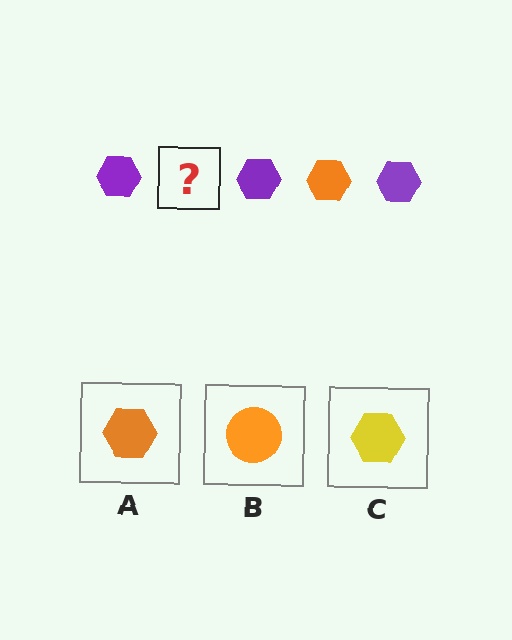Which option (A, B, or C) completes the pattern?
A.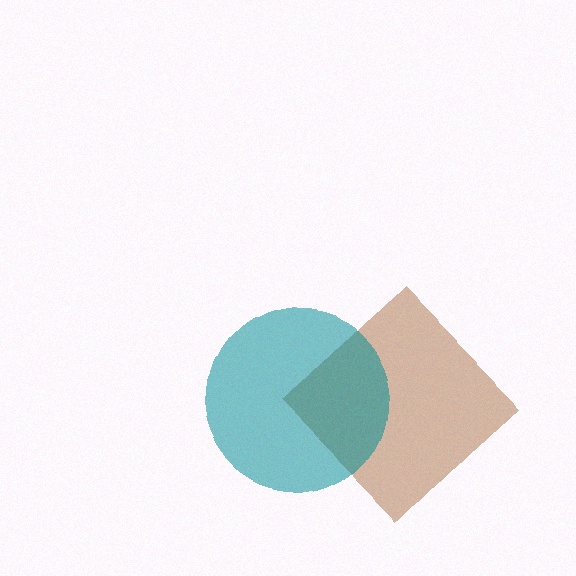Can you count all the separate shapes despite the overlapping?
Yes, there are 2 separate shapes.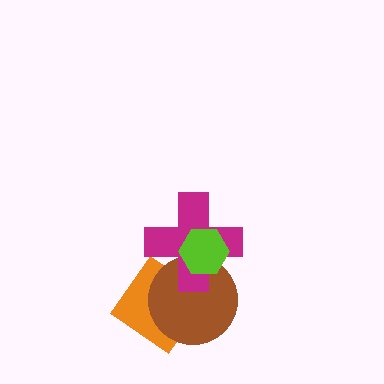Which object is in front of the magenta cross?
The lime hexagon is in front of the magenta cross.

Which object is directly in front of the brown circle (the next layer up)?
The magenta cross is directly in front of the brown circle.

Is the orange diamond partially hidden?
Yes, it is partially covered by another shape.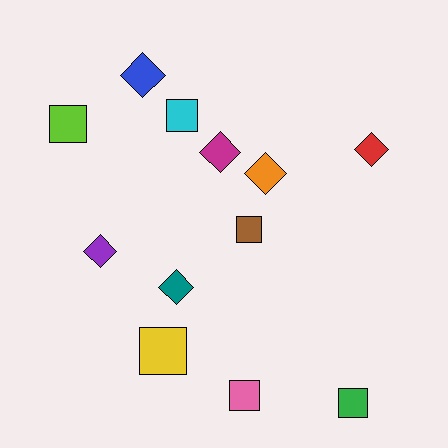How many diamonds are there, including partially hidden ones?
There are 6 diamonds.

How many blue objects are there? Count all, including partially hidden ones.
There is 1 blue object.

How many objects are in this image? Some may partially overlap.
There are 12 objects.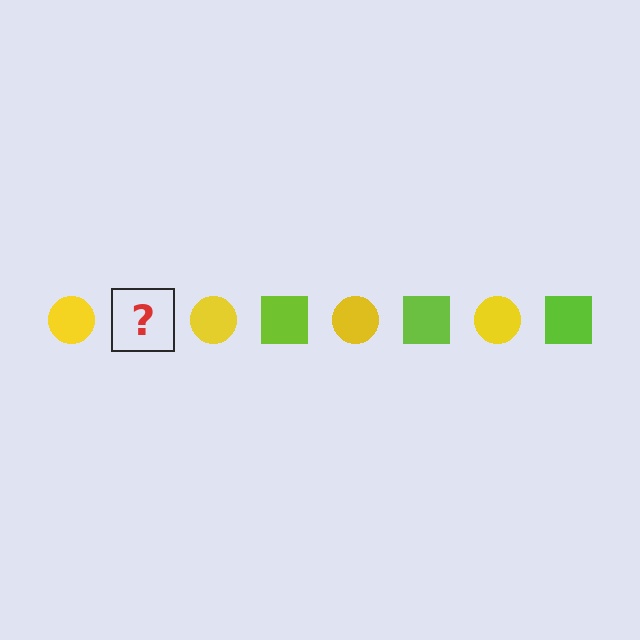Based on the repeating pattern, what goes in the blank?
The blank should be a lime square.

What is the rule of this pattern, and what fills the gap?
The rule is that the pattern alternates between yellow circle and lime square. The gap should be filled with a lime square.